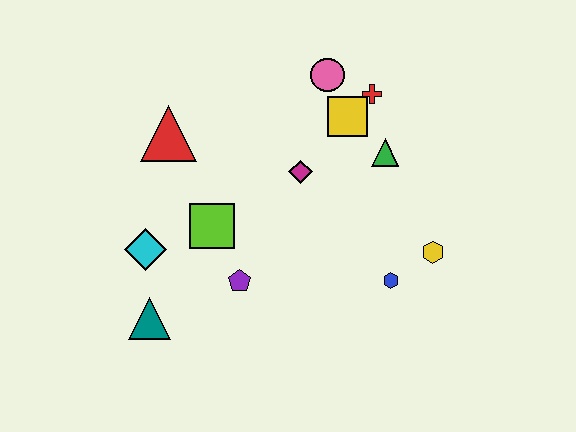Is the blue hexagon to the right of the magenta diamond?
Yes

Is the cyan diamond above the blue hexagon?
Yes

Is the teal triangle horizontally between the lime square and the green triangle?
No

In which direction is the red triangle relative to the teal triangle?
The red triangle is above the teal triangle.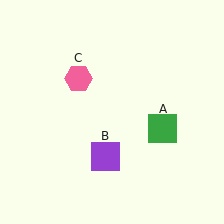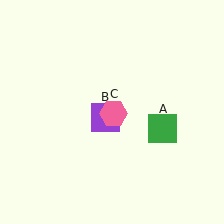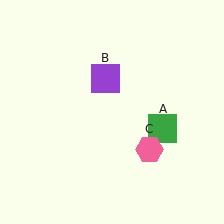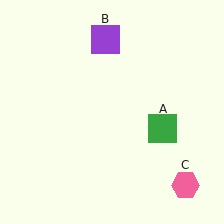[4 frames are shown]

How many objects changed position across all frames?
2 objects changed position: purple square (object B), pink hexagon (object C).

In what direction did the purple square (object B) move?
The purple square (object B) moved up.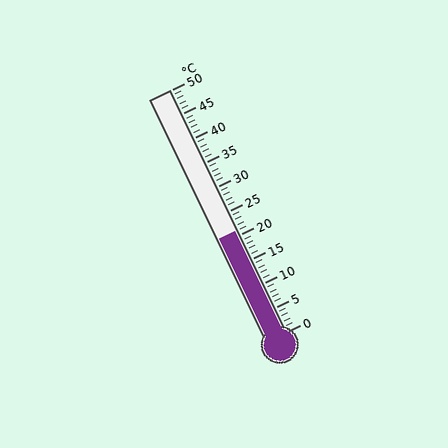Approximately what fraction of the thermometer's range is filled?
The thermometer is filled to approximately 40% of its range.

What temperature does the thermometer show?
The thermometer shows approximately 21°C.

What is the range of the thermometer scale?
The thermometer scale ranges from 0°C to 50°C.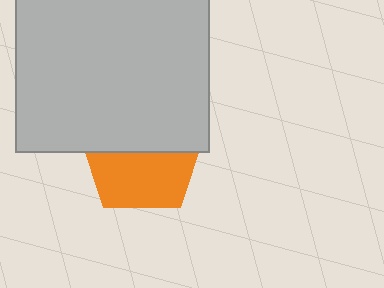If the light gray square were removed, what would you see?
You would see the complete orange pentagon.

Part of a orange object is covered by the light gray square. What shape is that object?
It is a pentagon.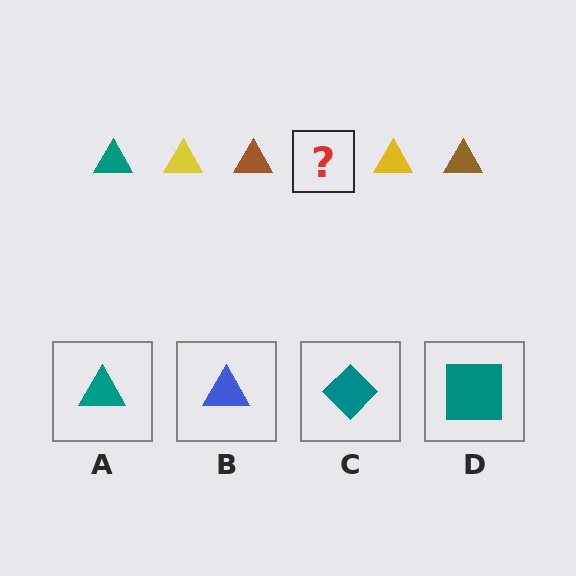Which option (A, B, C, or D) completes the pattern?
A.